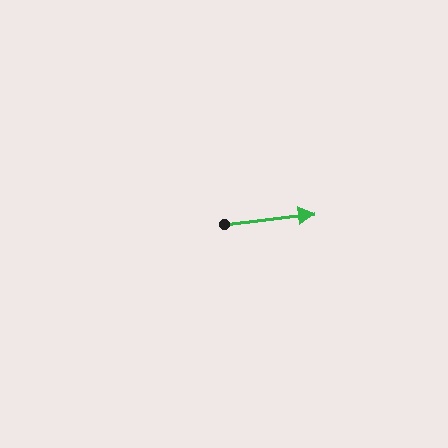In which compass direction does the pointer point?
East.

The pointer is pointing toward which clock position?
Roughly 3 o'clock.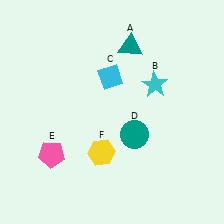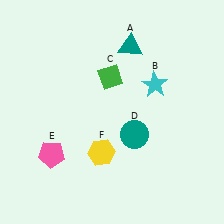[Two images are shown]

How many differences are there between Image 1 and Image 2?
There is 1 difference between the two images.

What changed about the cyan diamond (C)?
In Image 1, C is cyan. In Image 2, it changed to green.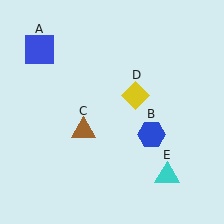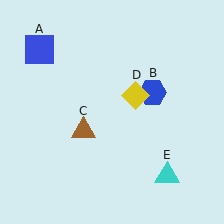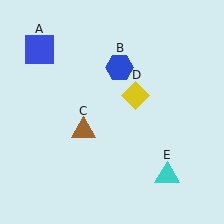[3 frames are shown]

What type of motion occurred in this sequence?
The blue hexagon (object B) rotated counterclockwise around the center of the scene.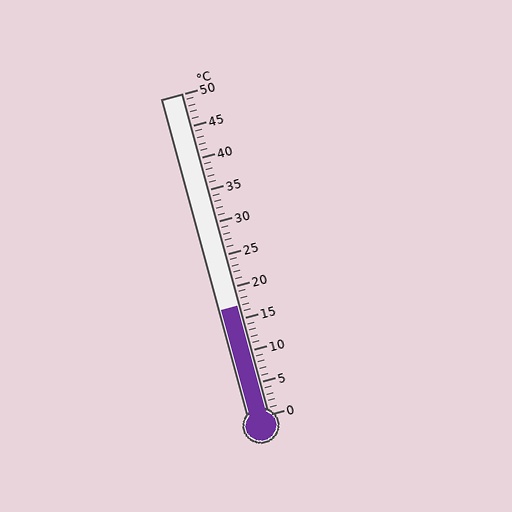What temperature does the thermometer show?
The thermometer shows approximately 17°C.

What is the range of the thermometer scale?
The thermometer scale ranges from 0°C to 50°C.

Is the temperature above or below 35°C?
The temperature is below 35°C.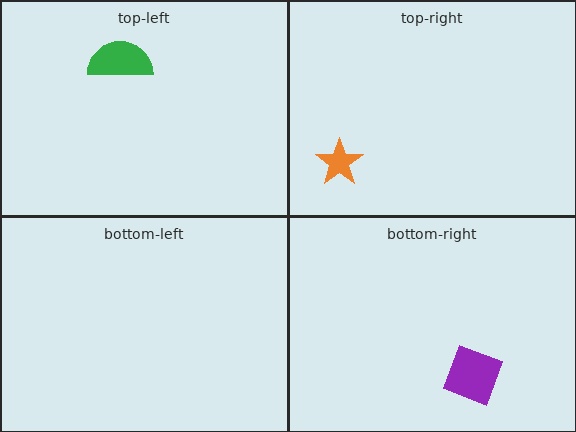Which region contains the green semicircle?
The top-left region.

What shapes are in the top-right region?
The orange star.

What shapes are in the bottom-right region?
The purple diamond.